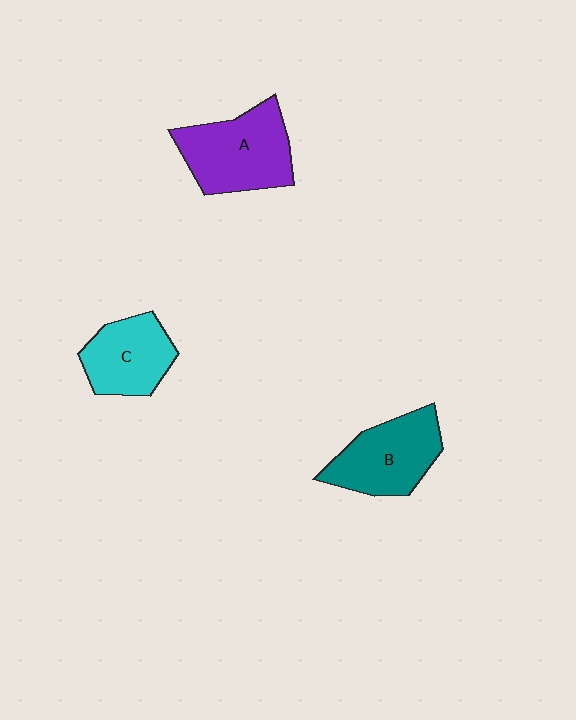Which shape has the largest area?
Shape A (purple).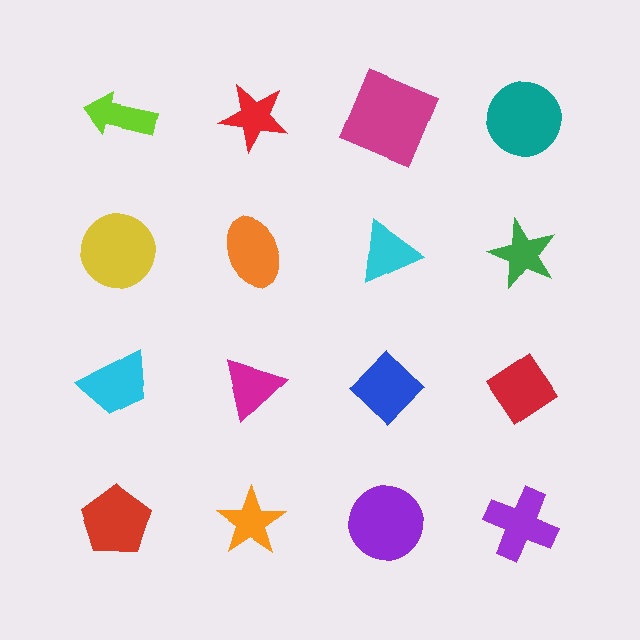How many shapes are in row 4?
4 shapes.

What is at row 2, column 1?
A yellow circle.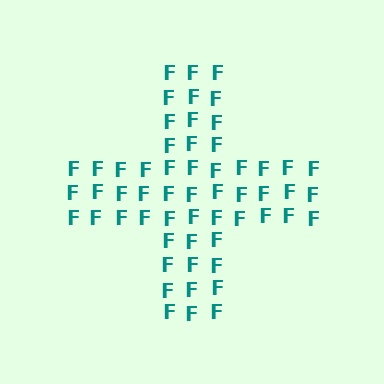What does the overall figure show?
The overall figure shows a cross.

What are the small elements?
The small elements are letter F's.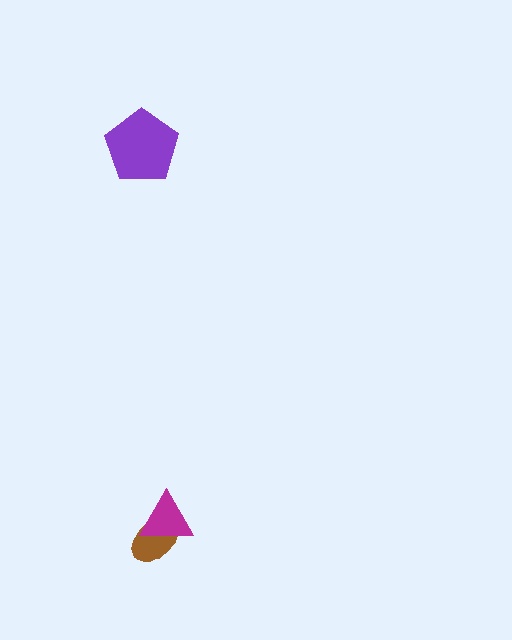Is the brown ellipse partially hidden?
Yes, it is partially covered by another shape.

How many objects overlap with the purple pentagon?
0 objects overlap with the purple pentagon.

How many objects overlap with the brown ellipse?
1 object overlaps with the brown ellipse.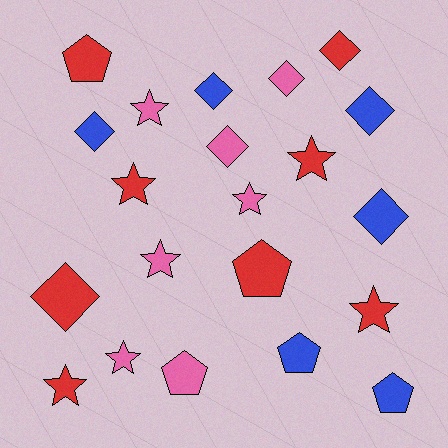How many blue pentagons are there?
There are 2 blue pentagons.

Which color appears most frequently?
Red, with 8 objects.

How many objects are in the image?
There are 21 objects.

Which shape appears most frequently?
Star, with 8 objects.